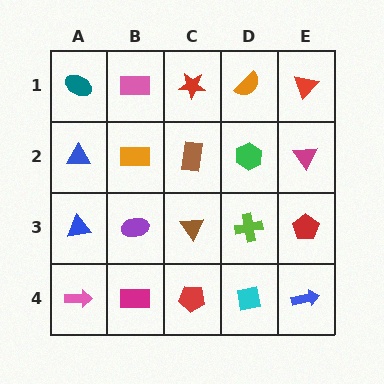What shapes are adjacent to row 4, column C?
A brown triangle (row 3, column C), a magenta rectangle (row 4, column B), a cyan square (row 4, column D).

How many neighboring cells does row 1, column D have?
3.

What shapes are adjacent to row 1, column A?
A blue triangle (row 2, column A), a pink rectangle (row 1, column B).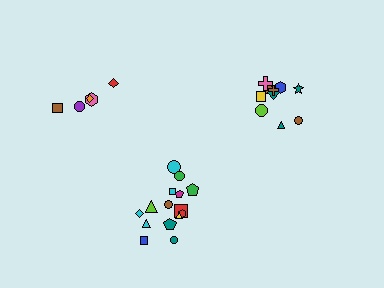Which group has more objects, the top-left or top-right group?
The top-right group.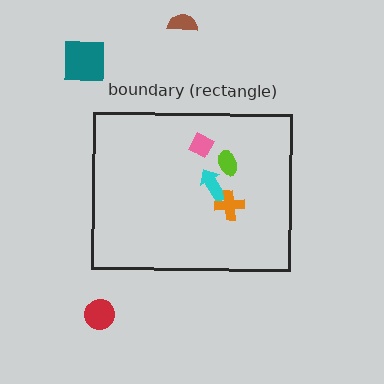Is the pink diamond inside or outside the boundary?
Inside.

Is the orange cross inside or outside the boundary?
Inside.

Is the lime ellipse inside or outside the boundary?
Inside.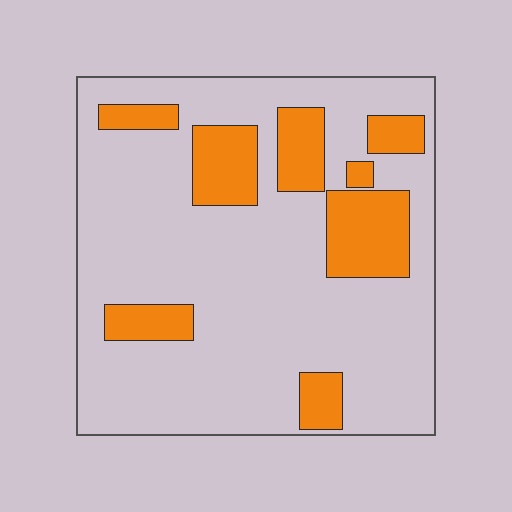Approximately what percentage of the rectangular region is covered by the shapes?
Approximately 20%.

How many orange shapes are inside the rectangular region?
8.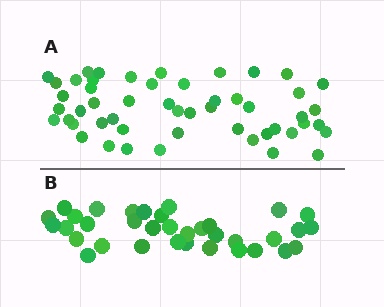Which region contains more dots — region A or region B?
Region A (the top region) has more dots.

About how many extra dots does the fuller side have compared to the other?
Region A has approximately 15 more dots than region B.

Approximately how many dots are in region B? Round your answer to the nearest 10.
About 40 dots. (The exact count is 35, which rounds to 40.)